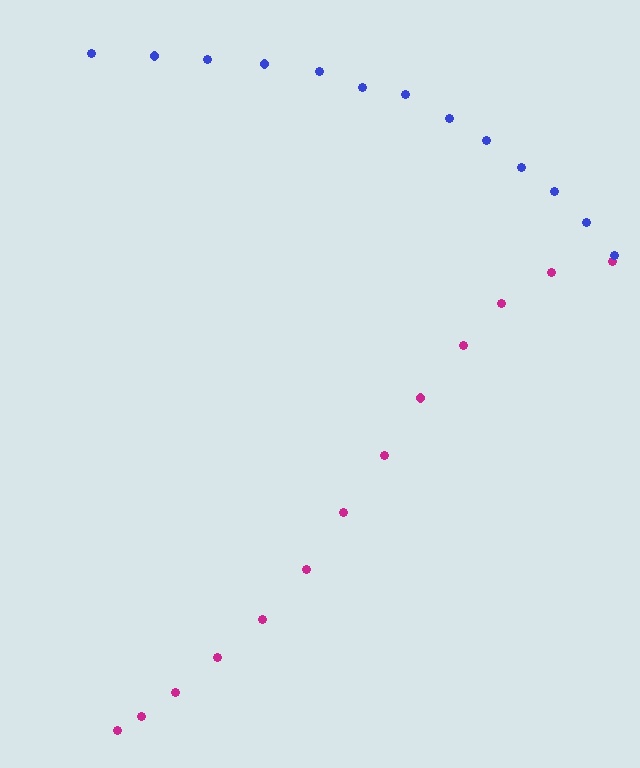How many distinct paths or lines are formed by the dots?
There are 2 distinct paths.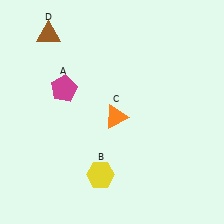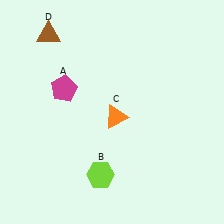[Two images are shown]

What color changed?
The hexagon (B) changed from yellow in Image 1 to lime in Image 2.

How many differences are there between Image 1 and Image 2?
There is 1 difference between the two images.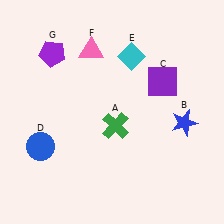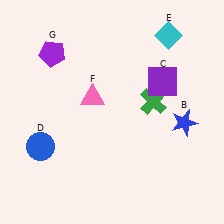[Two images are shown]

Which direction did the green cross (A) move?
The green cross (A) moved right.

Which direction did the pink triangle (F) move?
The pink triangle (F) moved down.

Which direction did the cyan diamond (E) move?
The cyan diamond (E) moved right.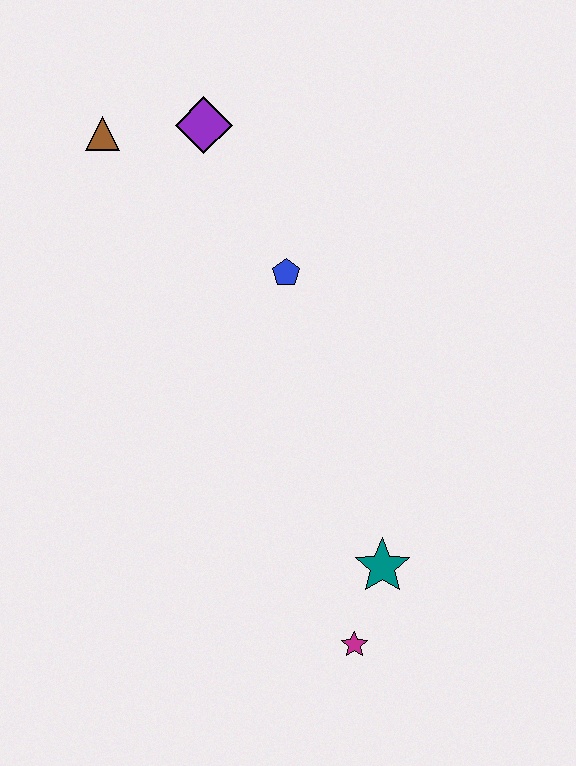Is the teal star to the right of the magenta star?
Yes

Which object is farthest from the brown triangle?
The magenta star is farthest from the brown triangle.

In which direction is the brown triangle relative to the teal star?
The brown triangle is above the teal star.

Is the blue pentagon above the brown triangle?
No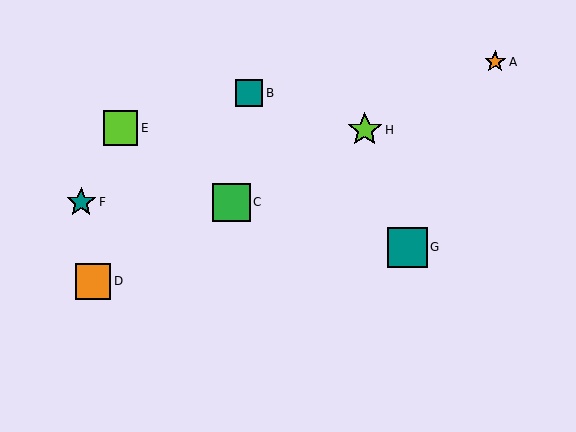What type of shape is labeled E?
Shape E is a lime square.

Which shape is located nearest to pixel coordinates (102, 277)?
The orange square (labeled D) at (93, 281) is nearest to that location.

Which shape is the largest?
The teal square (labeled G) is the largest.